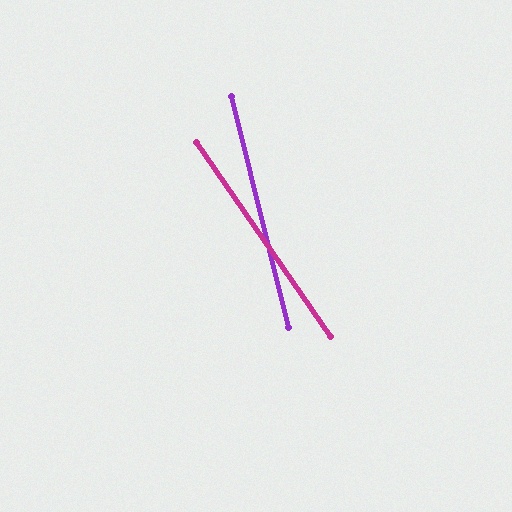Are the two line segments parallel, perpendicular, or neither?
Neither parallel nor perpendicular — they differ by about 21°.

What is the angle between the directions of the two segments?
Approximately 21 degrees.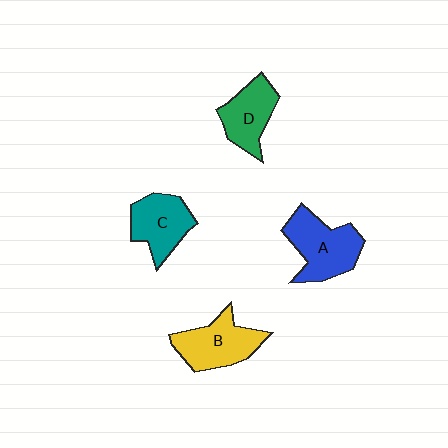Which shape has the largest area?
Shape A (blue).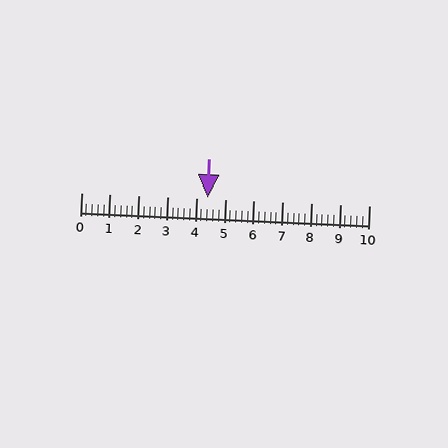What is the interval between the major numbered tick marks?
The major tick marks are spaced 1 units apart.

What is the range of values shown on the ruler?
The ruler shows values from 0 to 10.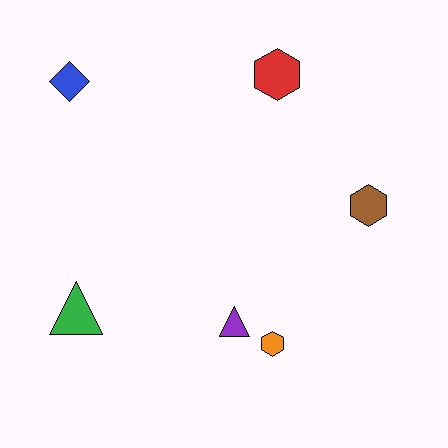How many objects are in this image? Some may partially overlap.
There are 6 objects.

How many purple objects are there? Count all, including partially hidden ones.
There is 1 purple object.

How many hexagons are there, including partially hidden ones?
There are 3 hexagons.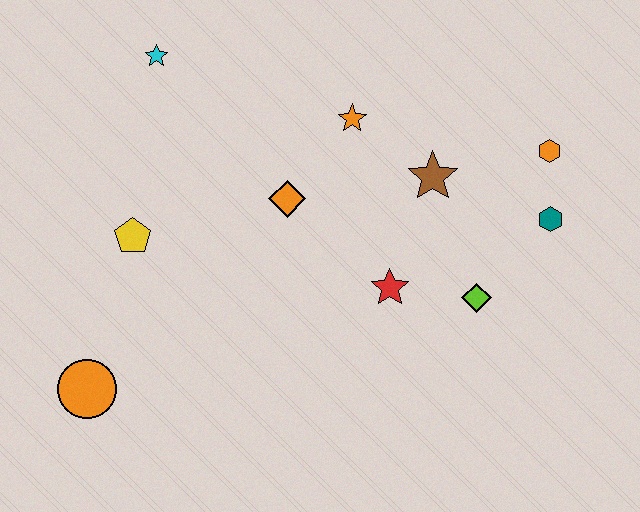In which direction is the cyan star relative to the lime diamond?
The cyan star is to the left of the lime diamond.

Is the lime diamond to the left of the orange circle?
No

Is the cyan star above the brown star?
Yes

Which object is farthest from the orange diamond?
The orange circle is farthest from the orange diamond.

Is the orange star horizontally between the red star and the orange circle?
Yes